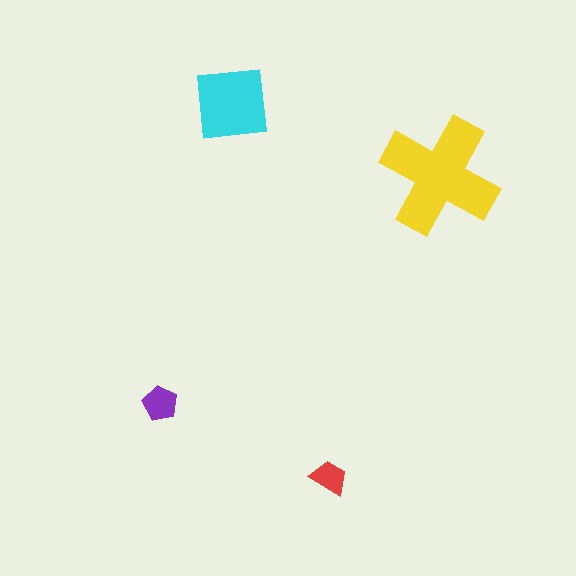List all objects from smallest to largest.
The red trapezoid, the purple pentagon, the cyan square, the yellow cross.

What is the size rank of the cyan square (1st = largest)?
2nd.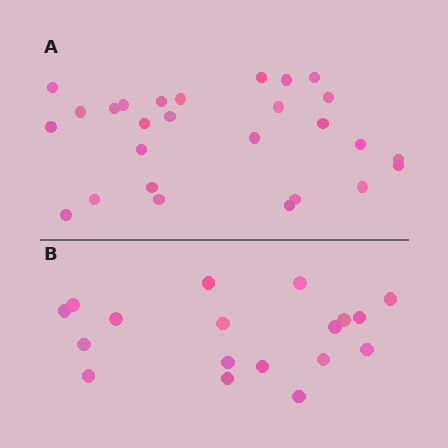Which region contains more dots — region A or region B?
Region A (the top region) has more dots.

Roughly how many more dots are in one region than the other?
Region A has roughly 8 or so more dots than region B.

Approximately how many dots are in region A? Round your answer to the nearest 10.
About 30 dots. (The exact count is 27, which rounds to 30.)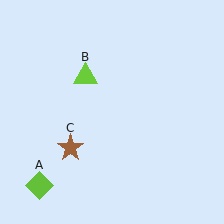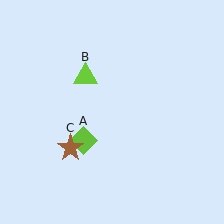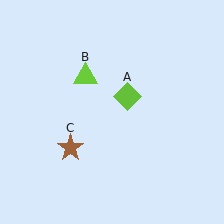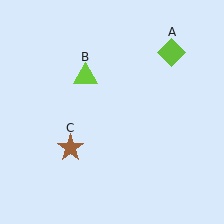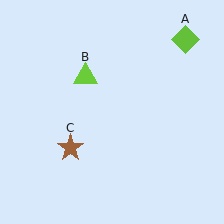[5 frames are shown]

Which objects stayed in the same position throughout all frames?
Lime triangle (object B) and brown star (object C) remained stationary.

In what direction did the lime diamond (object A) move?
The lime diamond (object A) moved up and to the right.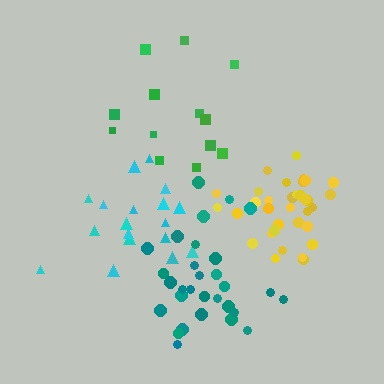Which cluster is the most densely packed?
Yellow.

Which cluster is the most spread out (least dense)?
Green.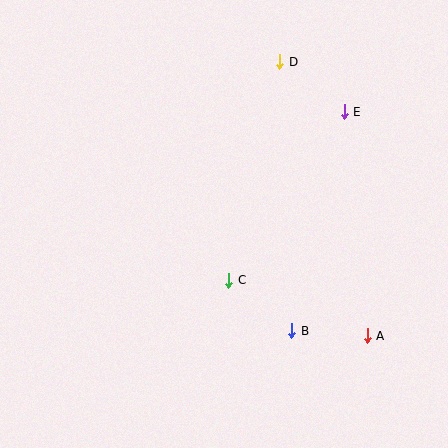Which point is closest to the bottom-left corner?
Point C is closest to the bottom-left corner.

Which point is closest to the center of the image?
Point C at (229, 280) is closest to the center.